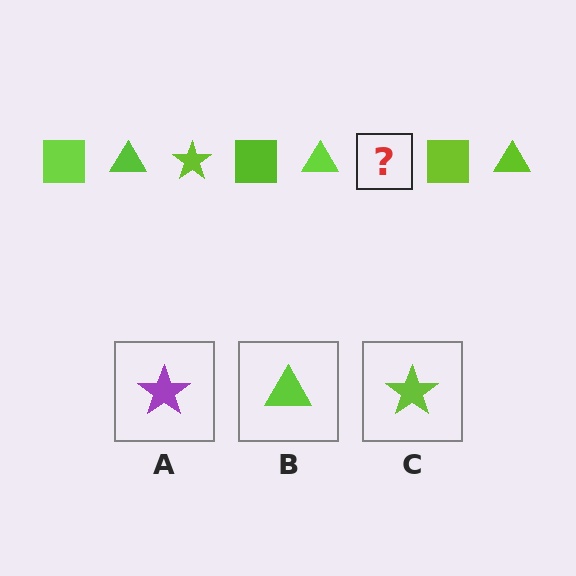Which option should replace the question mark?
Option C.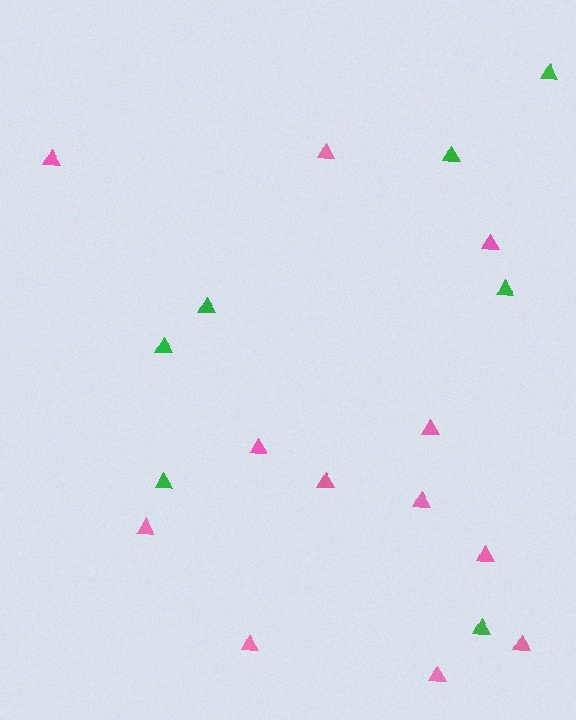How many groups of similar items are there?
There are 2 groups: one group of green triangles (7) and one group of pink triangles (12).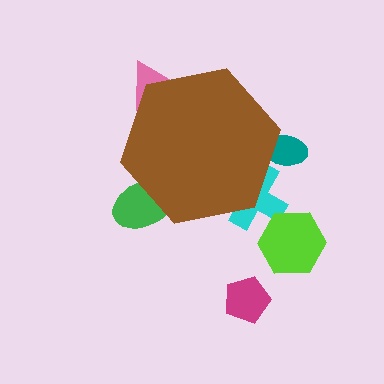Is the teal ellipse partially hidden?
Yes, the teal ellipse is partially hidden behind the brown hexagon.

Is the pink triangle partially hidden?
Yes, the pink triangle is partially hidden behind the brown hexagon.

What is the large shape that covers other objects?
A brown hexagon.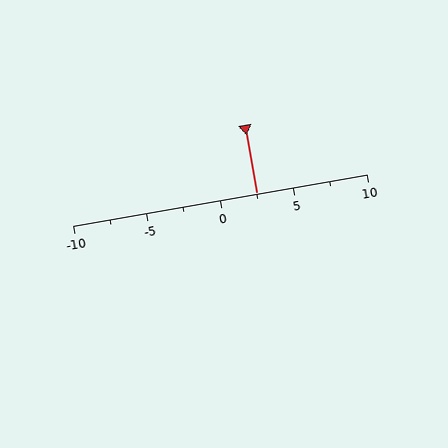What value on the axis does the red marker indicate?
The marker indicates approximately 2.5.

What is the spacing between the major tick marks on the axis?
The major ticks are spaced 5 apart.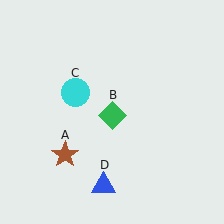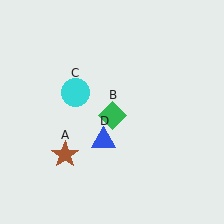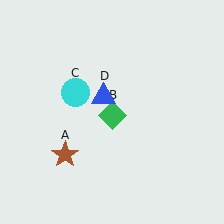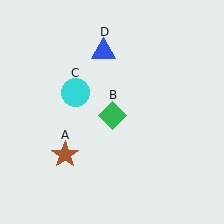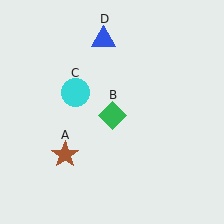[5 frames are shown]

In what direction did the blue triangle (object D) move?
The blue triangle (object D) moved up.